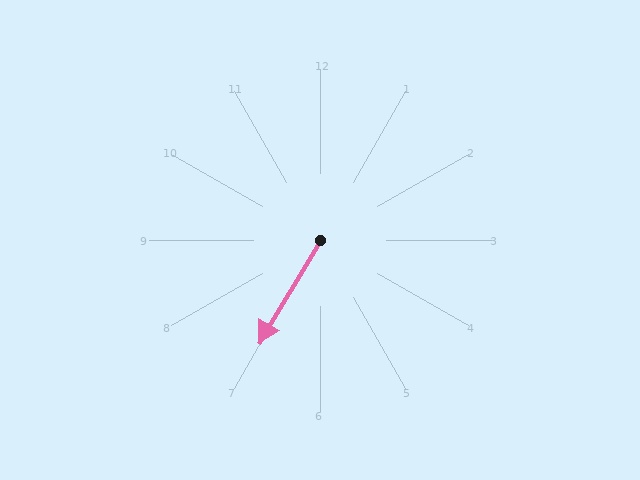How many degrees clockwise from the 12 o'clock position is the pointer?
Approximately 211 degrees.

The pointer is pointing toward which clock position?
Roughly 7 o'clock.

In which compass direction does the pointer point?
Southwest.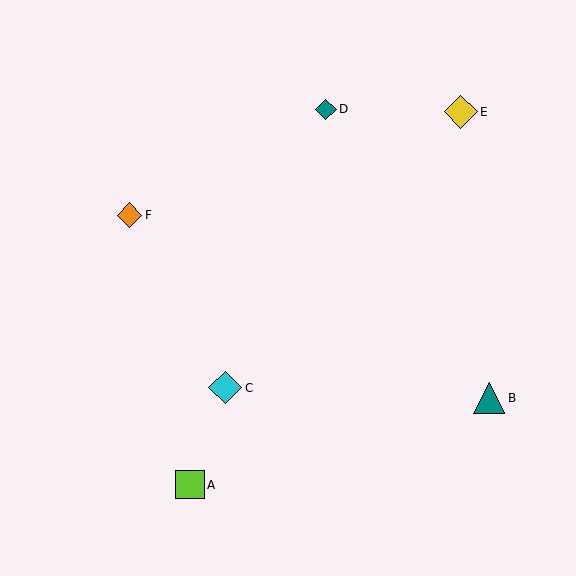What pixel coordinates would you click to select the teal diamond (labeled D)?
Click at (326, 109) to select the teal diamond D.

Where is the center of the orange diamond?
The center of the orange diamond is at (129, 215).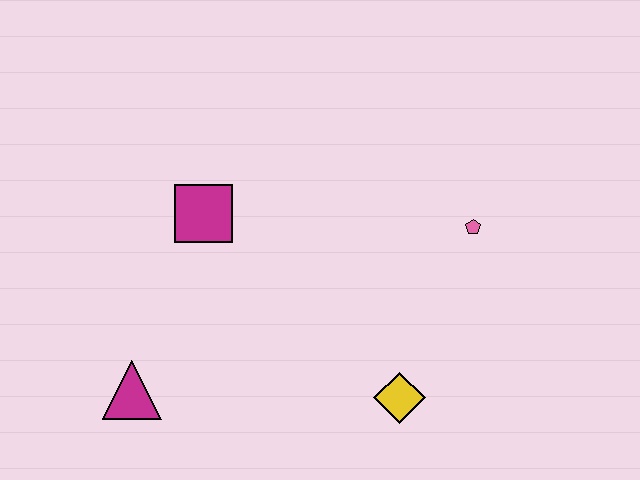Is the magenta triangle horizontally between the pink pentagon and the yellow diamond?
No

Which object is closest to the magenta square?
The magenta triangle is closest to the magenta square.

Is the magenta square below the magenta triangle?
No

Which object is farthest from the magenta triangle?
The pink pentagon is farthest from the magenta triangle.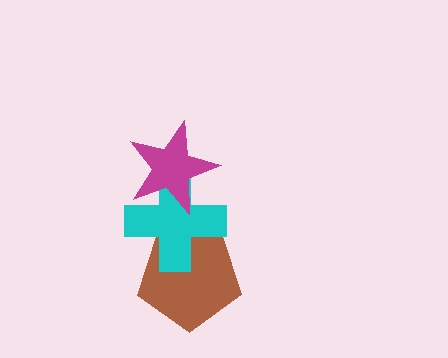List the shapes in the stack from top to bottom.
From top to bottom: the magenta star, the cyan cross, the brown pentagon.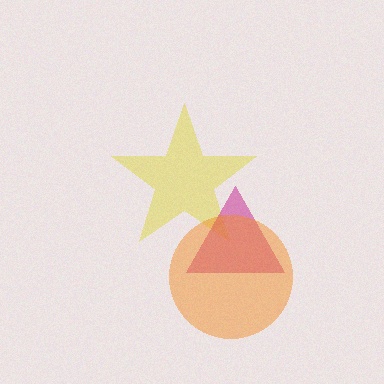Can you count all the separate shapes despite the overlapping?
Yes, there are 3 separate shapes.